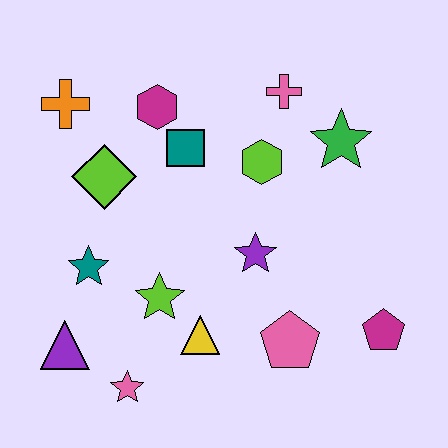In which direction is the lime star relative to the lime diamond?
The lime star is below the lime diamond.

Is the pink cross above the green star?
Yes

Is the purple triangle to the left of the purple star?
Yes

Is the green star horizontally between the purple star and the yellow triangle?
No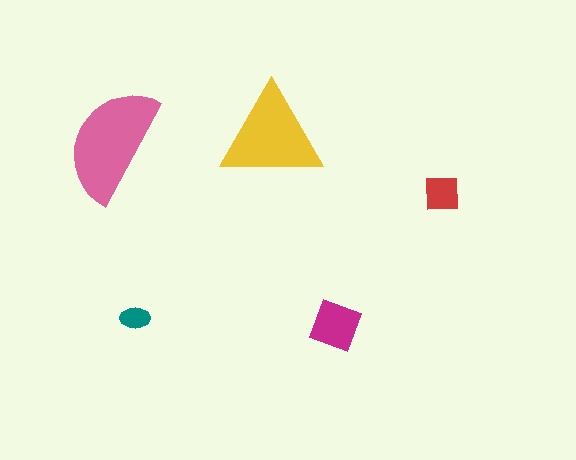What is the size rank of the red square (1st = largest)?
4th.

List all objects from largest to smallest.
The pink semicircle, the yellow triangle, the magenta diamond, the red square, the teal ellipse.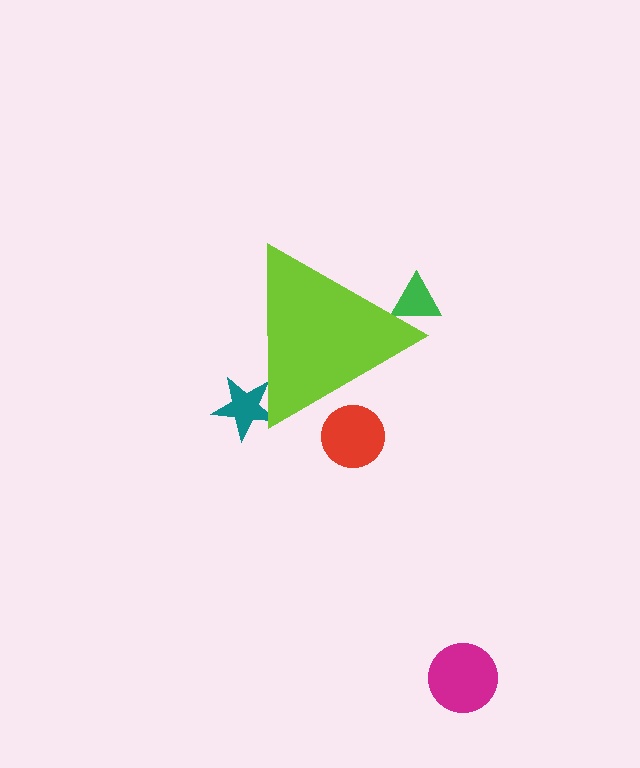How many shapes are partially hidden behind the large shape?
3 shapes are partially hidden.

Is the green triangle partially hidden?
Yes, the green triangle is partially hidden behind the lime triangle.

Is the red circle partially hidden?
Yes, the red circle is partially hidden behind the lime triangle.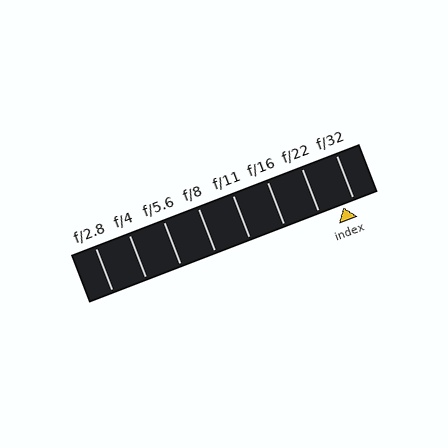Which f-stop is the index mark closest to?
The index mark is closest to f/32.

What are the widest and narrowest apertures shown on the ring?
The widest aperture shown is f/2.8 and the narrowest is f/32.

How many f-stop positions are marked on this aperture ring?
There are 8 f-stop positions marked.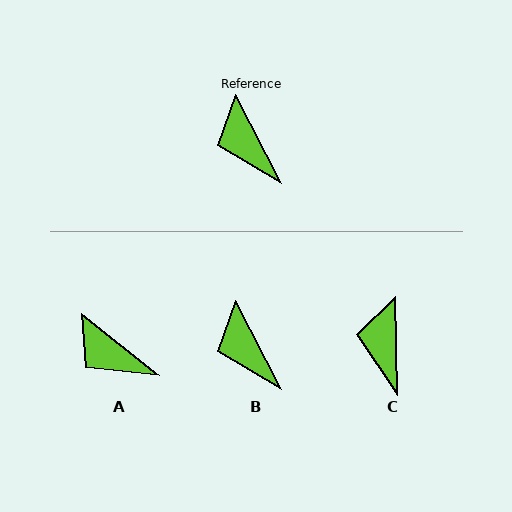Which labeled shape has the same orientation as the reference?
B.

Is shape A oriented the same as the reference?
No, it is off by about 24 degrees.